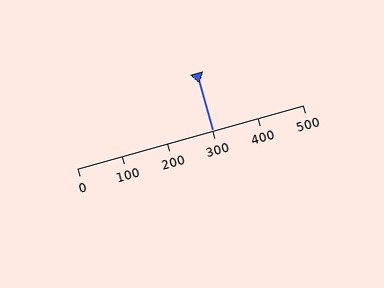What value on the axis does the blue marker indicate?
The marker indicates approximately 300.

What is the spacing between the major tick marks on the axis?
The major ticks are spaced 100 apart.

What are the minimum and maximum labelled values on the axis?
The axis runs from 0 to 500.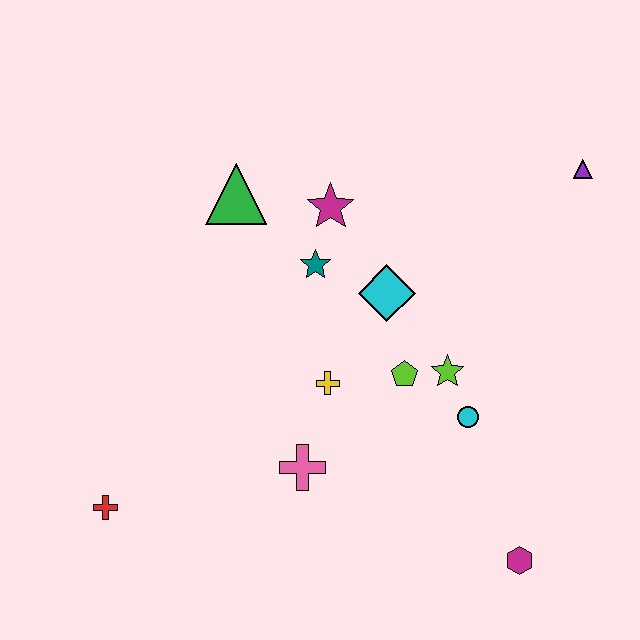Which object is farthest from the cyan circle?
The red cross is farthest from the cyan circle.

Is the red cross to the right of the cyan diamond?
No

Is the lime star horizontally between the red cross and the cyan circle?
Yes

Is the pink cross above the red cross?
Yes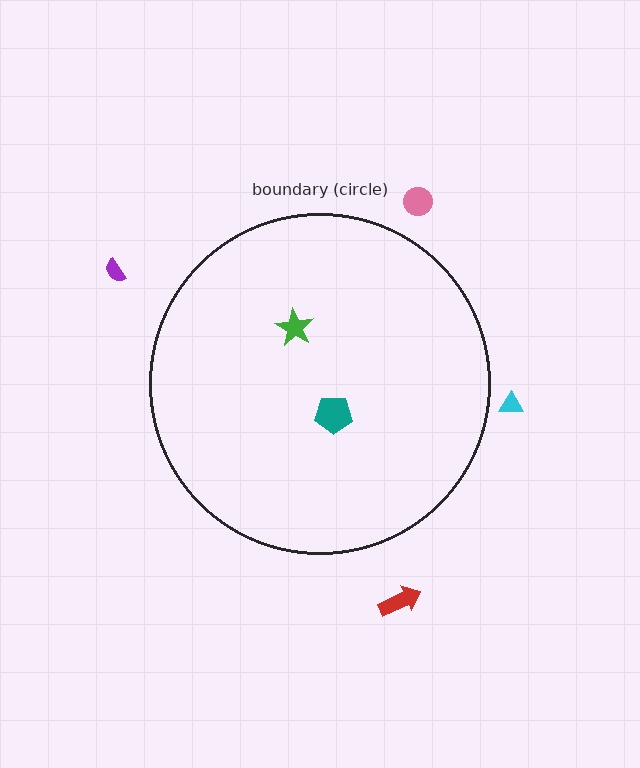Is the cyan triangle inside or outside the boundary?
Outside.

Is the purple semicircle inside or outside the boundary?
Outside.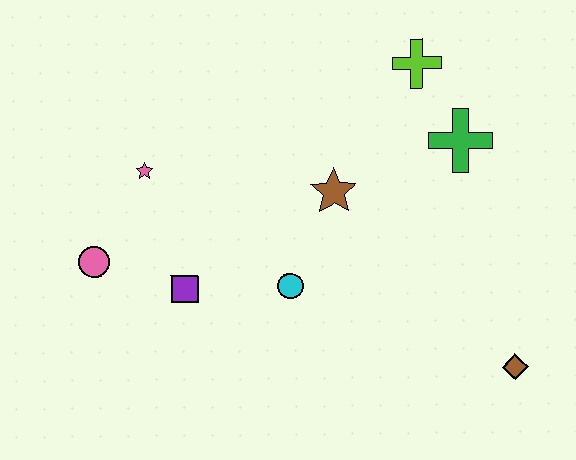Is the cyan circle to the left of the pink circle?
No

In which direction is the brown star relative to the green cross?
The brown star is to the left of the green cross.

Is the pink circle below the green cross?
Yes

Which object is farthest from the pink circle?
The brown diamond is farthest from the pink circle.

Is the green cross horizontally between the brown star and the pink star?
No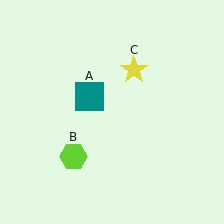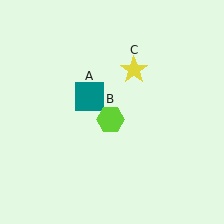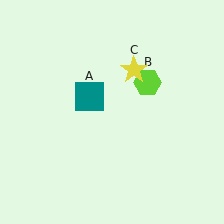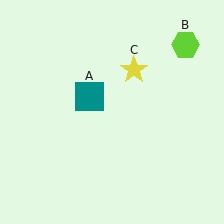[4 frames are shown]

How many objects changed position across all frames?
1 object changed position: lime hexagon (object B).